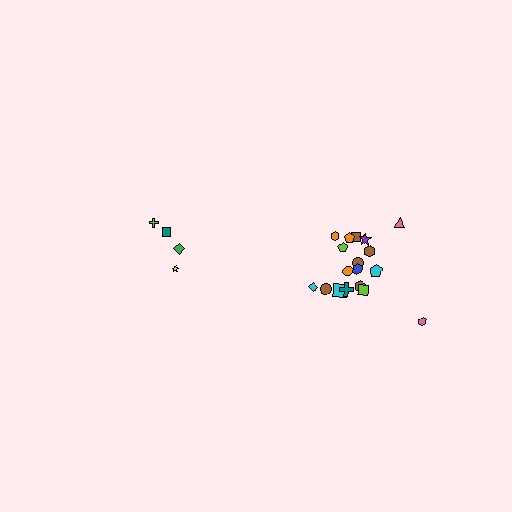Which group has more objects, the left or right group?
The right group.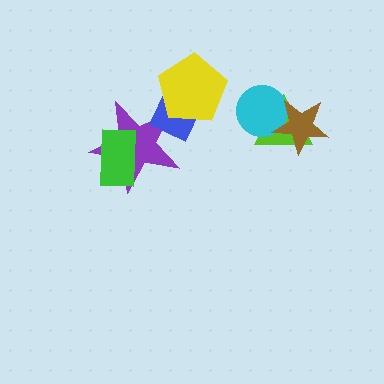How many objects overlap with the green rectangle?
1 object overlaps with the green rectangle.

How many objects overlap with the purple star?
2 objects overlap with the purple star.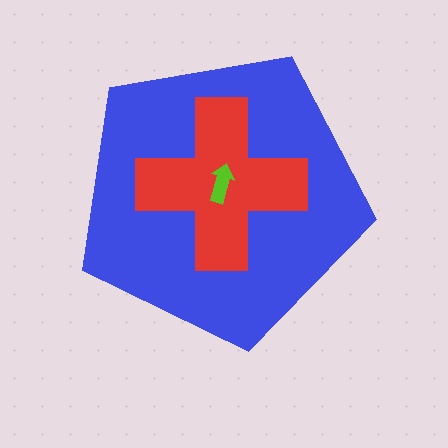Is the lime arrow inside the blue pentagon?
Yes.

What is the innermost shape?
The lime arrow.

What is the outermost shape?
The blue pentagon.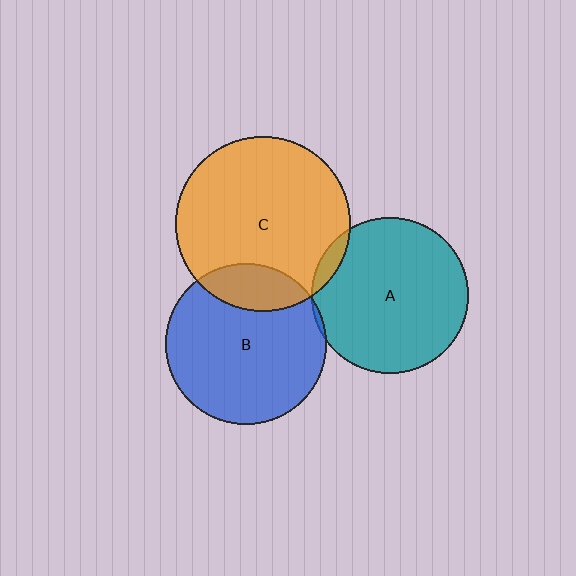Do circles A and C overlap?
Yes.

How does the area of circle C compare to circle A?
Approximately 1.2 times.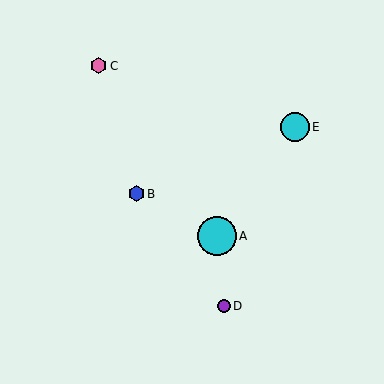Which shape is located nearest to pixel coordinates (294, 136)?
The cyan circle (labeled E) at (295, 127) is nearest to that location.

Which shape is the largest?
The cyan circle (labeled A) is the largest.